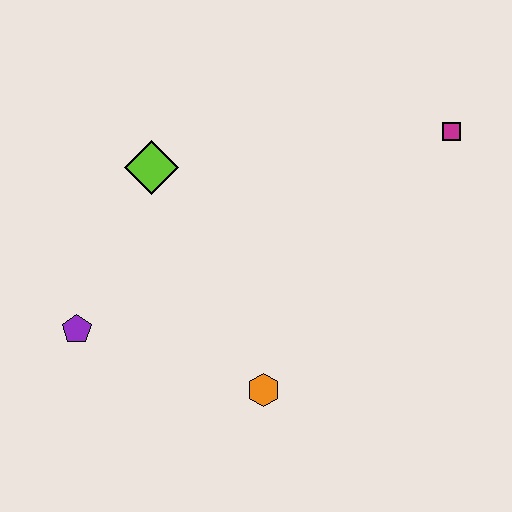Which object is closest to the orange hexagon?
The purple pentagon is closest to the orange hexagon.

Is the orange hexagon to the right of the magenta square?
No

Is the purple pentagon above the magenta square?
No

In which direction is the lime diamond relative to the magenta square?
The lime diamond is to the left of the magenta square.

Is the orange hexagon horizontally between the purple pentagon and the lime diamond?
No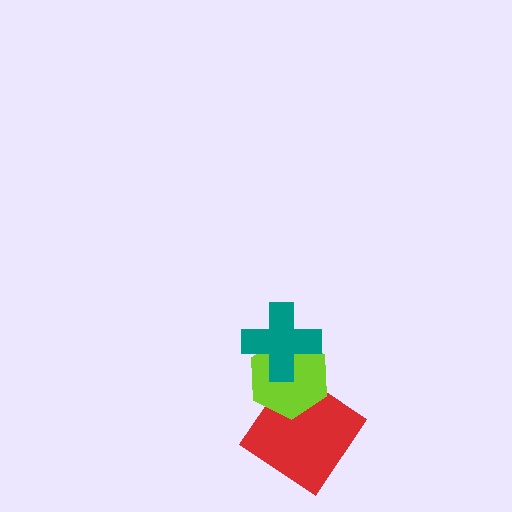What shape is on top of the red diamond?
The lime hexagon is on top of the red diamond.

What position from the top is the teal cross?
The teal cross is 1st from the top.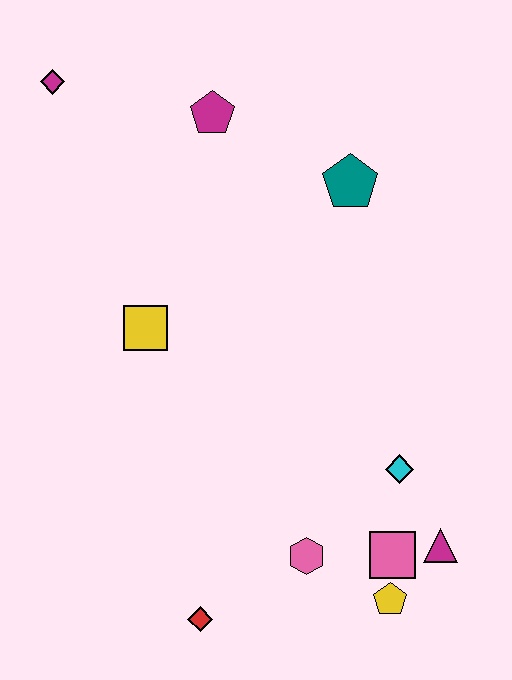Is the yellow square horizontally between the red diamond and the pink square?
No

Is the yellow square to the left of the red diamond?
Yes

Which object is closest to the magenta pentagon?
The teal pentagon is closest to the magenta pentagon.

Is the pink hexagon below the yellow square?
Yes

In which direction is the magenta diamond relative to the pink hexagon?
The magenta diamond is above the pink hexagon.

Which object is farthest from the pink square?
The magenta diamond is farthest from the pink square.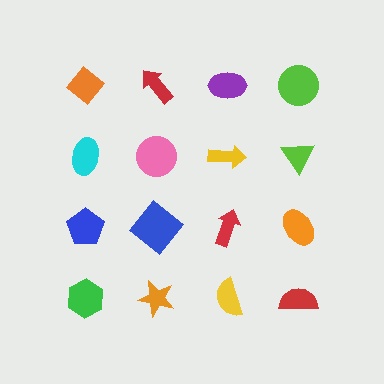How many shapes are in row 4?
4 shapes.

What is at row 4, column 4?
A red semicircle.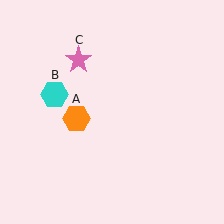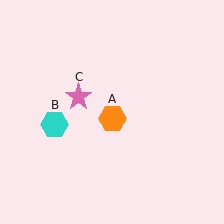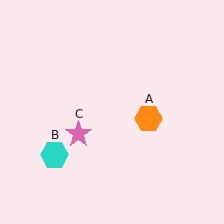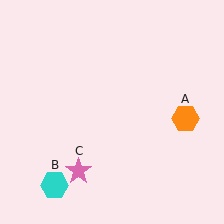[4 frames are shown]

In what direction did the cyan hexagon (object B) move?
The cyan hexagon (object B) moved down.